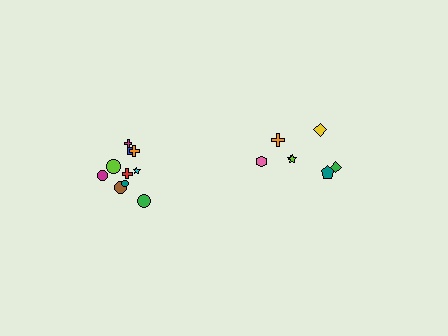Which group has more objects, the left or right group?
The left group.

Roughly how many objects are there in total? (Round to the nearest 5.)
Roughly 15 objects in total.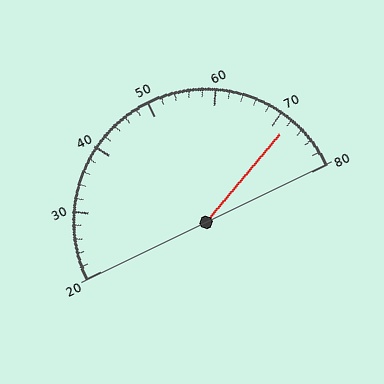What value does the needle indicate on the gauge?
The needle indicates approximately 72.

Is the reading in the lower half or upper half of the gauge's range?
The reading is in the upper half of the range (20 to 80).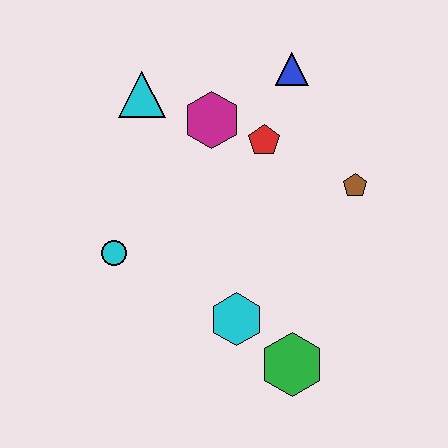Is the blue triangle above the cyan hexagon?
Yes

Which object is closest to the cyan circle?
The cyan hexagon is closest to the cyan circle.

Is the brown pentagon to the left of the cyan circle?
No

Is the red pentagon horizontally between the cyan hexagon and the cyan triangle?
No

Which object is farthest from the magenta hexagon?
The green hexagon is farthest from the magenta hexagon.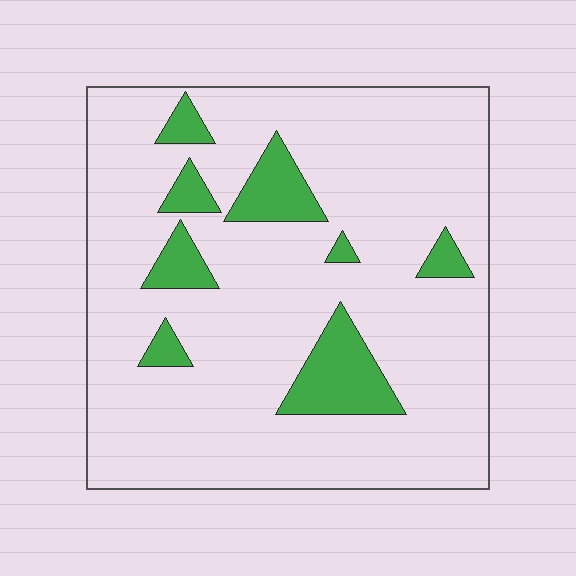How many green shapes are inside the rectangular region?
8.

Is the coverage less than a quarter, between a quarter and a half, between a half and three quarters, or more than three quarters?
Less than a quarter.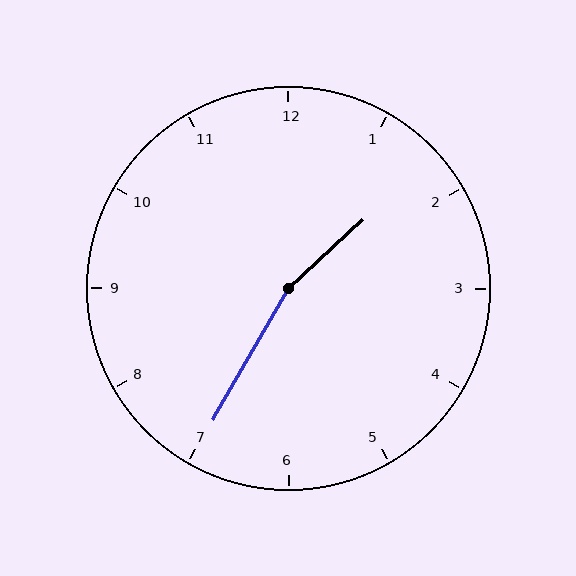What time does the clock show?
1:35.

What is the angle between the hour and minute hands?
Approximately 162 degrees.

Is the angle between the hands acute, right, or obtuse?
It is obtuse.